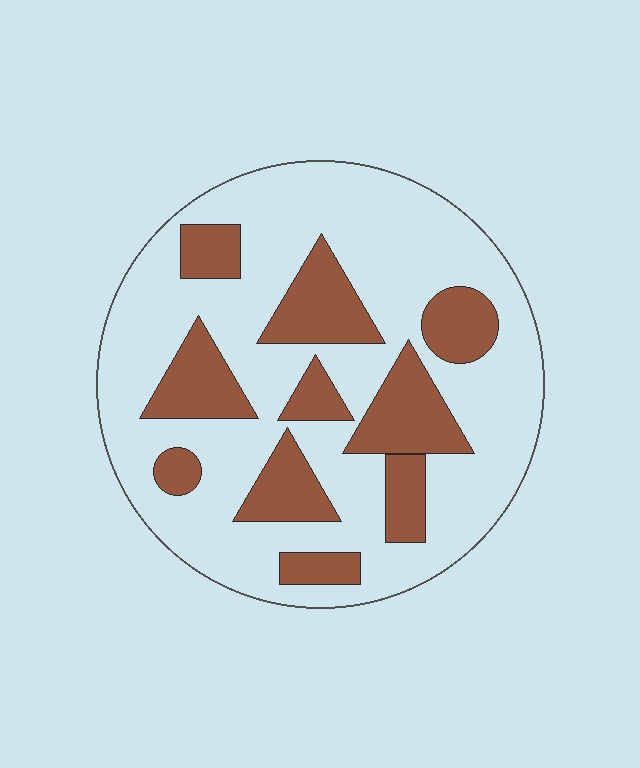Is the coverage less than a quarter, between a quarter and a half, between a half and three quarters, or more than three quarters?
Between a quarter and a half.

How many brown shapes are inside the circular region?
10.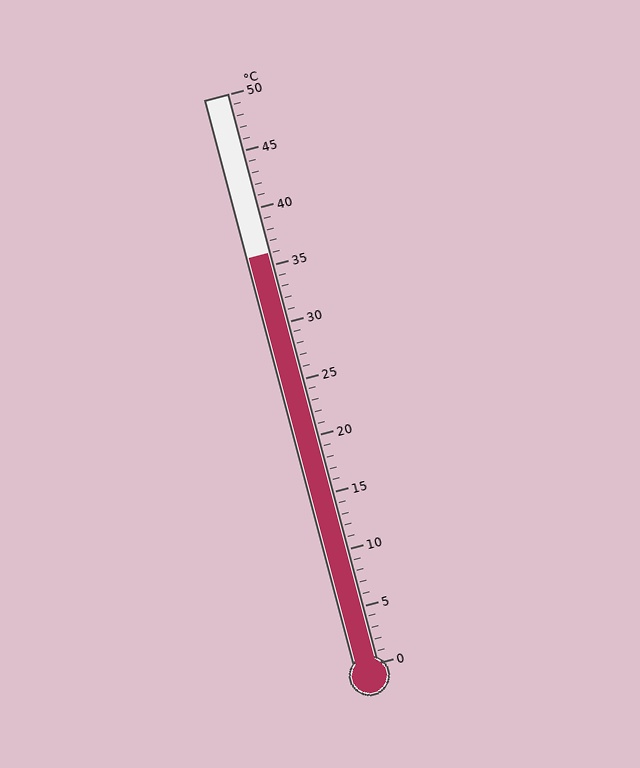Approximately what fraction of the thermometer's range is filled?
The thermometer is filled to approximately 70% of its range.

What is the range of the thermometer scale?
The thermometer scale ranges from 0°C to 50°C.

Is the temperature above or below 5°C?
The temperature is above 5°C.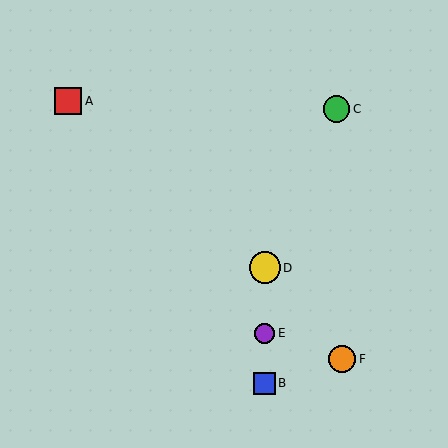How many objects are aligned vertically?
3 objects (B, D, E) are aligned vertically.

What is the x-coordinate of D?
Object D is at x≈265.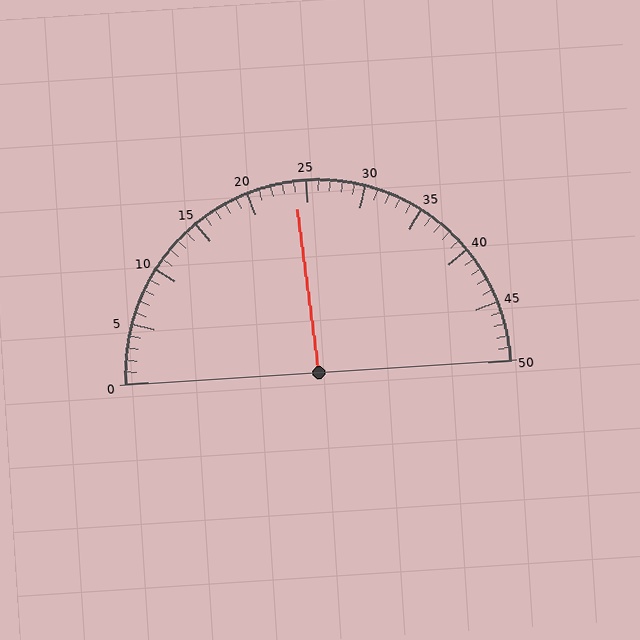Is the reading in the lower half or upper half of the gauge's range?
The reading is in the lower half of the range (0 to 50).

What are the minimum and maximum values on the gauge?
The gauge ranges from 0 to 50.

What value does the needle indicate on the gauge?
The needle indicates approximately 24.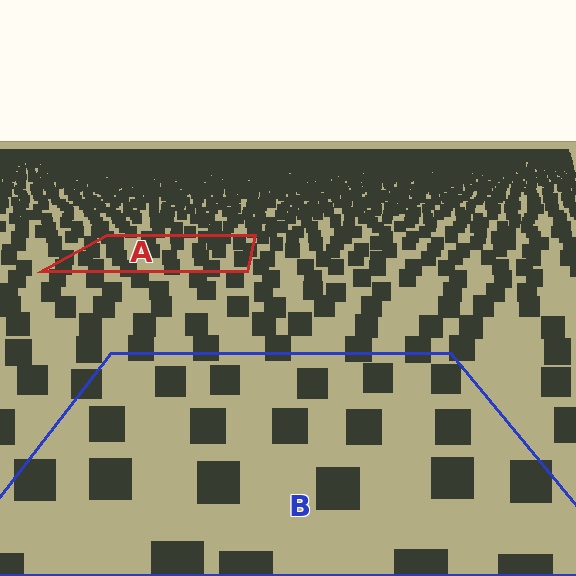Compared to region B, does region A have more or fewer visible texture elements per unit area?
Region A has more texture elements per unit area — they are packed more densely because it is farther away.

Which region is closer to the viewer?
Region B is closer. The texture elements there are larger and more spread out.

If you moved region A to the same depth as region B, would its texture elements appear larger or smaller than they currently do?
They would appear larger. At a closer depth, the same texture elements are projected at a bigger on-screen size.